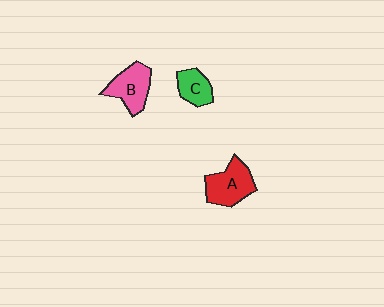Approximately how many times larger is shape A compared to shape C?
Approximately 1.6 times.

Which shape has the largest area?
Shape A (red).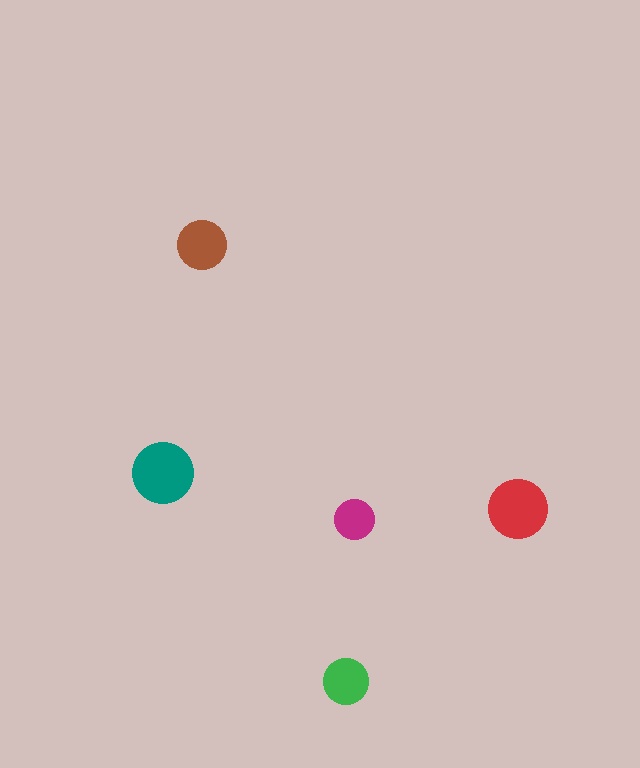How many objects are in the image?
There are 5 objects in the image.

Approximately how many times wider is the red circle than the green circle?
About 1.5 times wider.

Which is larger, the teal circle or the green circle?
The teal one.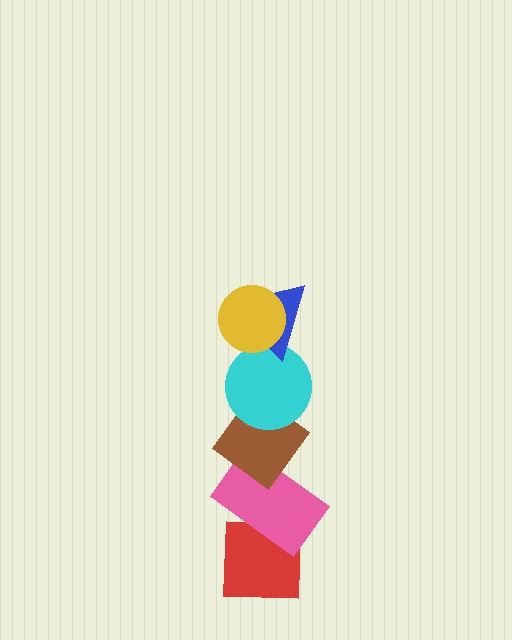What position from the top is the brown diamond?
The brown diamond is 4th from the top.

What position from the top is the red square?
The red square is 6th from the top.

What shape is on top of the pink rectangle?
The brown diamond is on top of the pink rectangle.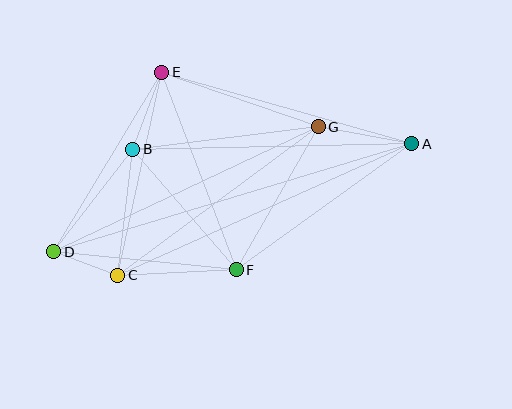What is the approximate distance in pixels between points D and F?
The distance between D and F is approximately 183 pixels.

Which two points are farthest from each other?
Points A and D are farthest from each other.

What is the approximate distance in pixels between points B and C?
The distance between B and C is approximately 127 pixels.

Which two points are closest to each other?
Points C and D are closest to each other.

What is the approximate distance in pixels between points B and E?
The distance between B and E is approximately 82 pixels.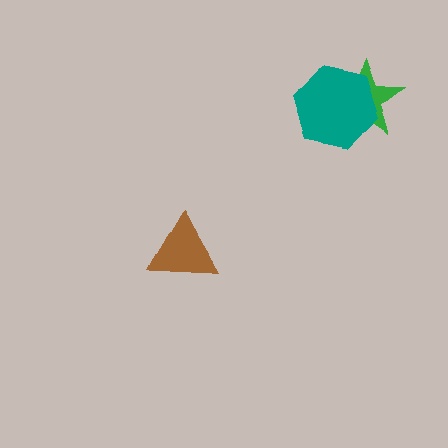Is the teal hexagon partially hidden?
No, no other shape covers it.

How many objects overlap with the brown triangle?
0 objects overlap with the brown triangle.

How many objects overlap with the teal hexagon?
1 object overlaps with the teal hexagon.